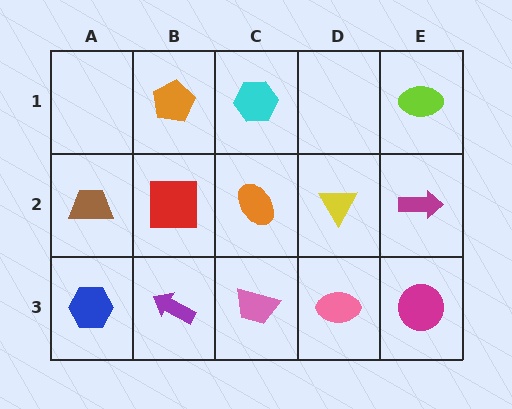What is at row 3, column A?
A blue hexagon.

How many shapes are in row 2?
5 shapes.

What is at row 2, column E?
A magenta arrow.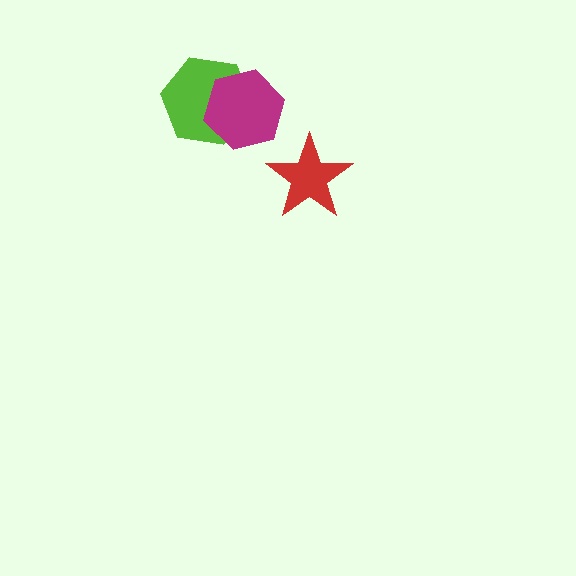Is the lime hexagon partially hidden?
Yes, it is partially covered by another shape.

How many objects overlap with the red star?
0 objects overlap with the red star.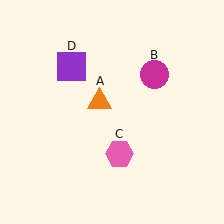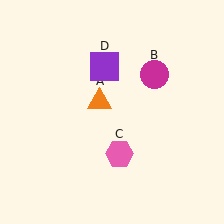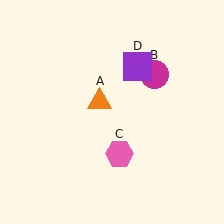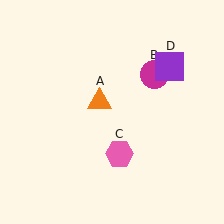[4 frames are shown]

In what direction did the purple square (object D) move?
The purple square (object D) moved right.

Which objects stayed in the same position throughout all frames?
Orange triangle (object A) and magenta circle (object B) and pink hexagon (object C) remained stationary.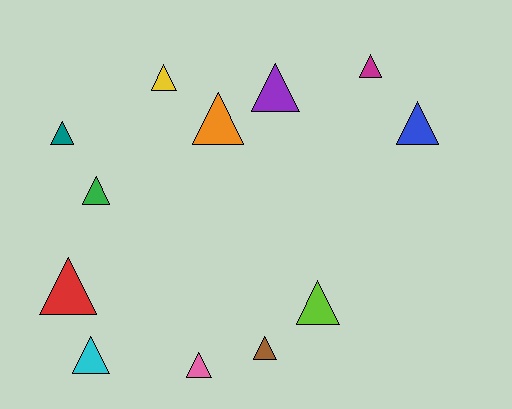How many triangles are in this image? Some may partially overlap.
There are 12 triangles.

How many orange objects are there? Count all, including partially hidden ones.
There is 1 orange object.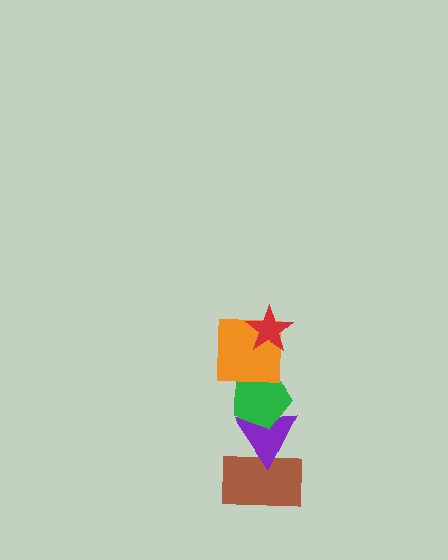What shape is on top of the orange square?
The red star is on top of the orange square.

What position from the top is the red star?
The red star is 1st from the top.